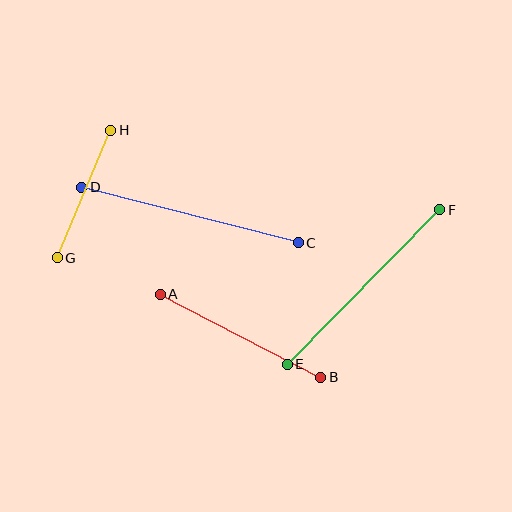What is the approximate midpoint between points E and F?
The midpoint is at approximately (364, 287) pixels.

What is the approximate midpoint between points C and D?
The midpoint is at approximately (190, 215) pixels.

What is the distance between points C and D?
The distance is approximately 223 pixels.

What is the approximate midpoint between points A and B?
The midpoint is at approximately (240, 336) pixels.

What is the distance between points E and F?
The distance is approximately 217 pixels.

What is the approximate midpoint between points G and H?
The midpoint is at approximately (84, 194) pixels.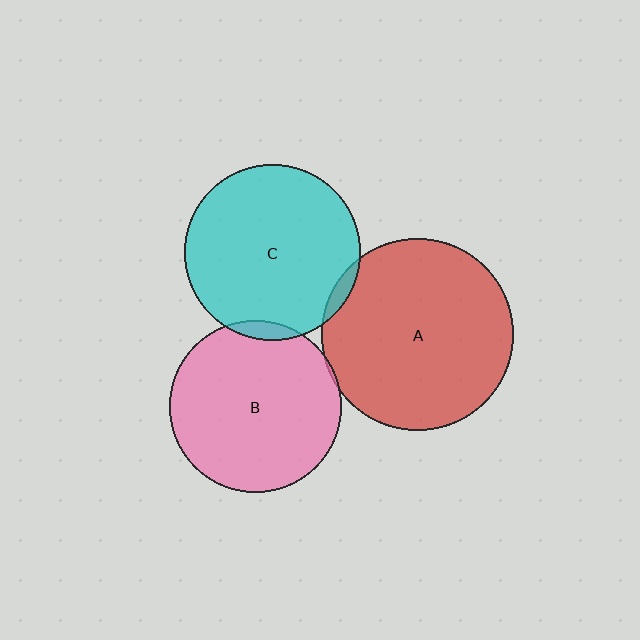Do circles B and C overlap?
Yes.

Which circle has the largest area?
Circle A (red).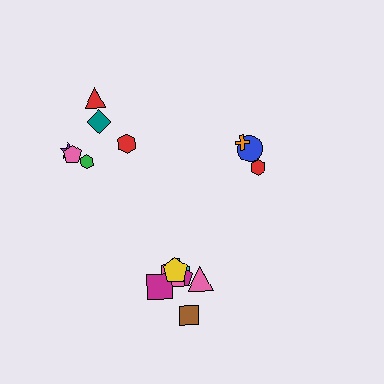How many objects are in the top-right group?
There are 3 objects.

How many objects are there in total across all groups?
There are 16 objects.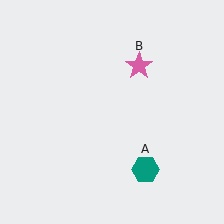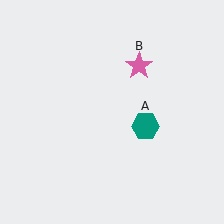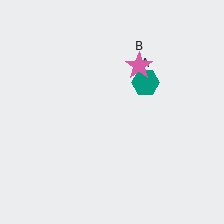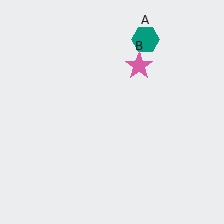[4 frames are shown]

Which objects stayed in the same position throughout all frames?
Pink star (object B) remained stationary.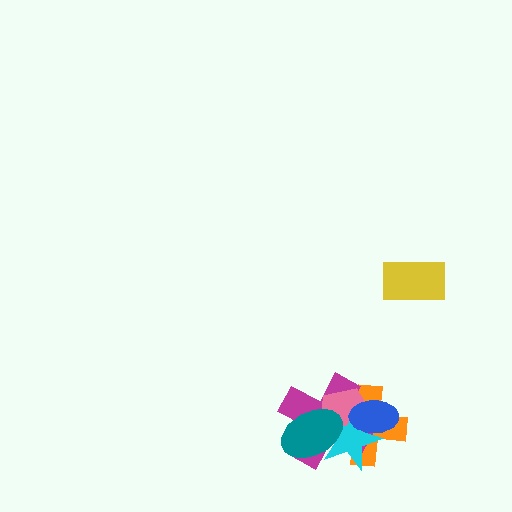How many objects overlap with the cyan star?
5 objects overlap with the cyan star.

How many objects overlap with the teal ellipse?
4 objects overlap with the teal ellipse.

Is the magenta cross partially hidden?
Yes, it is partially covered by another shape.